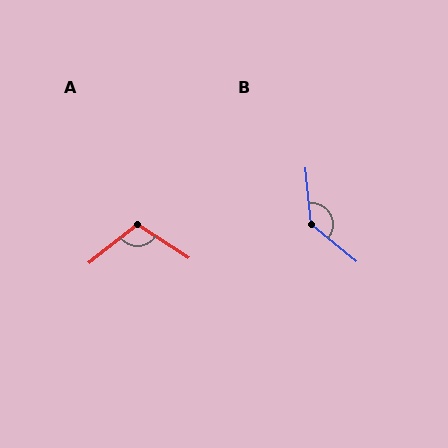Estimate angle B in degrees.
Approximately 134 degrees.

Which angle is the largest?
B, at approximately 134 degrees.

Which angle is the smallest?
A, at approximately 108 degrees.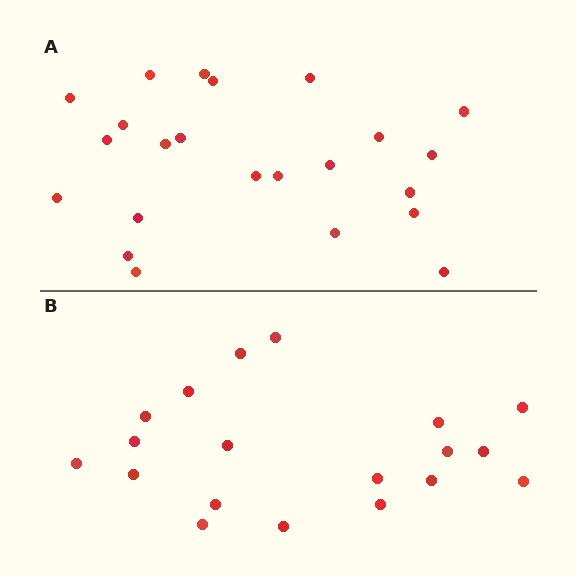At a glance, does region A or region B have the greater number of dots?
Region A (the top region) has more dots.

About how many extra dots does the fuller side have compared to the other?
Region A has about 4 more dots than region B.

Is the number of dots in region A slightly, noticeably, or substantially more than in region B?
Region A has only slightly more — the two regions are fairly close. The ratio is roughly 1.2 to 1.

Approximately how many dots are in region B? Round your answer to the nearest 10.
About 20 dots. (The exact count is 19, which rounds to 20.)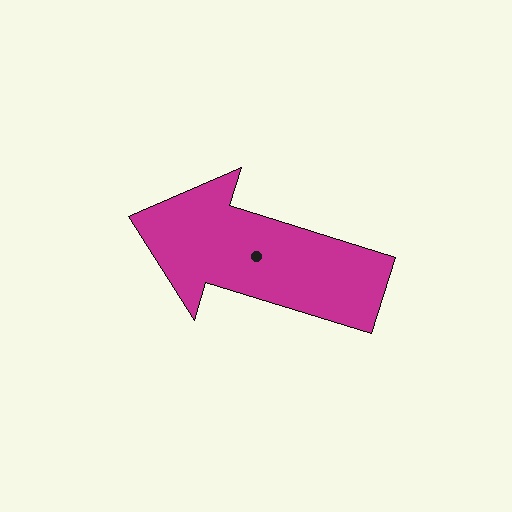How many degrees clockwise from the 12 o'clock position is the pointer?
Approximately 287 degrees.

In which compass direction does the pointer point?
West.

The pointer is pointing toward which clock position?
Roughly 10 o'clock.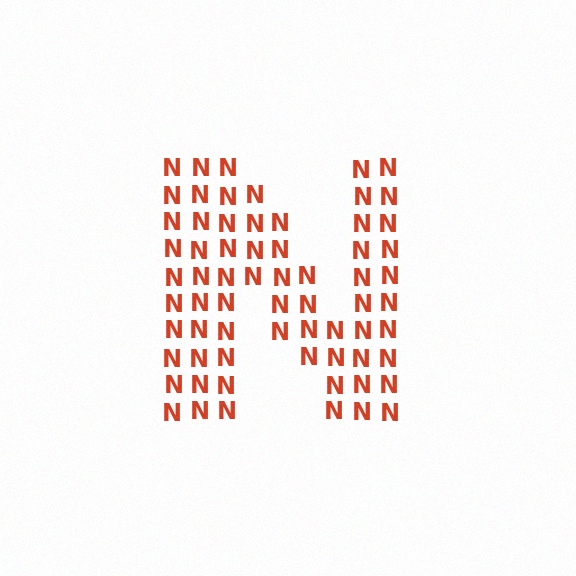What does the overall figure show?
The overall figure shows the letter N.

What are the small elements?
The small elements are letter N's.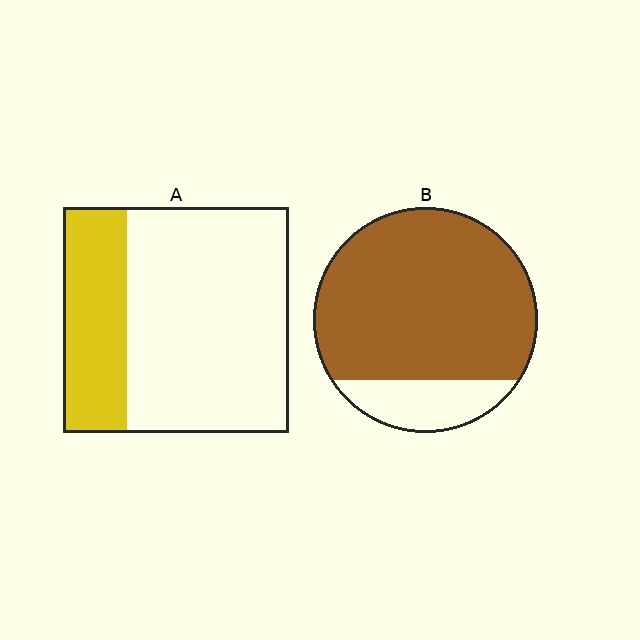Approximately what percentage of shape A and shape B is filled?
A is approximately 30% and B is approximately 80%.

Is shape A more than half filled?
No.